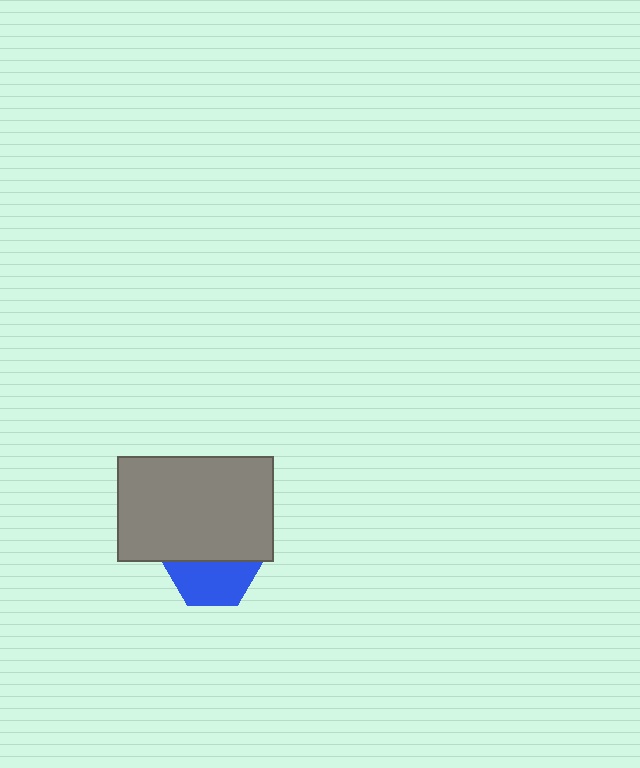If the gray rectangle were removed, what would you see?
You would see the complete blue hexagon.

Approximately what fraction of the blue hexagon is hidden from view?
Roughly 49% of the blue hexagon is hidden behind the gray rectangle.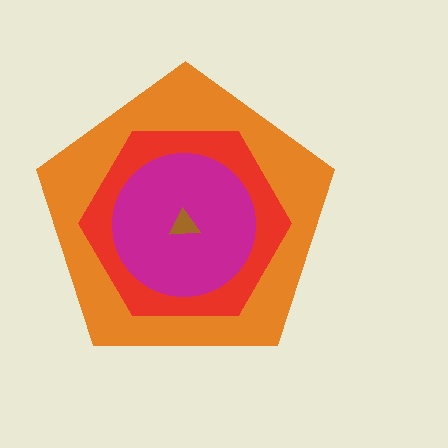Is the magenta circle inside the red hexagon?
Yes.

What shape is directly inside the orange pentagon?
The red hexagon.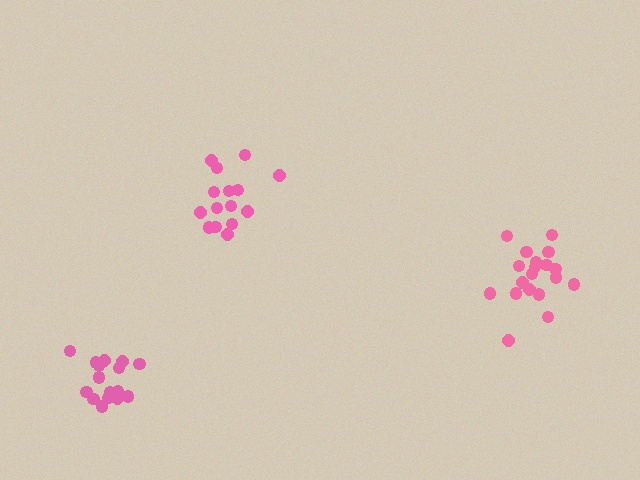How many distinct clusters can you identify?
There are 3 distinct clusters.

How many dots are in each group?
Group 1: 17 dots, Group 2: 15 dots, Group 3: 19 dots (51 total).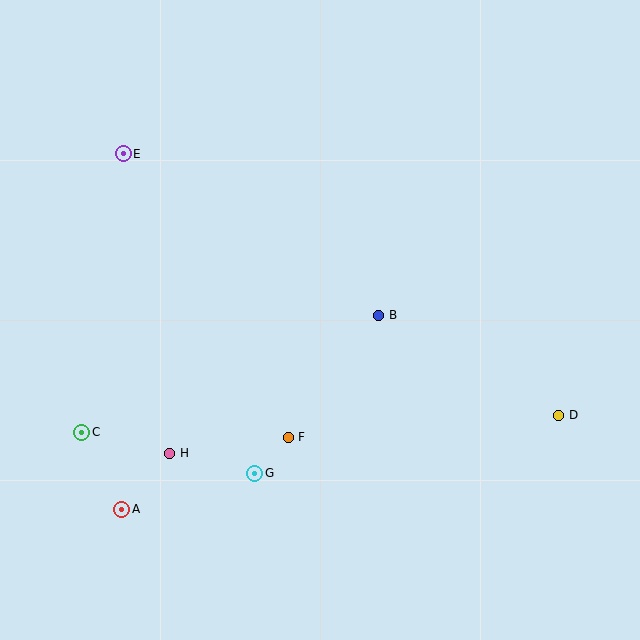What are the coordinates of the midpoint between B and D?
The midpoint between B and D is at (469, 365).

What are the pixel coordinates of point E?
Point E is at (123, 154).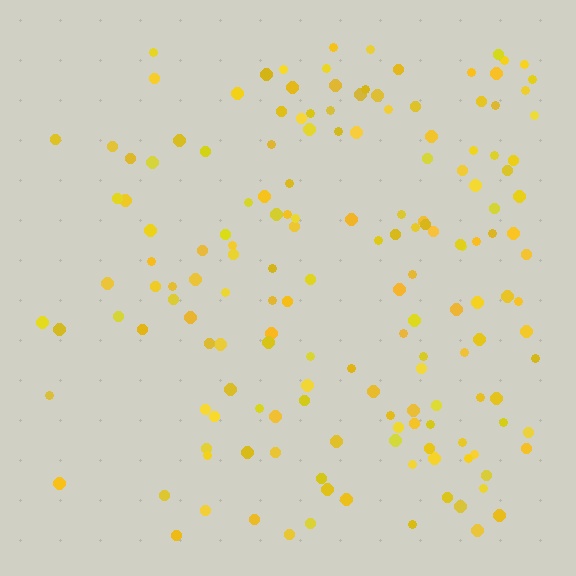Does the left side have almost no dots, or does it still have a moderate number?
Still a moderate number, just noticeably fewer than the right.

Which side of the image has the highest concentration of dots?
The right.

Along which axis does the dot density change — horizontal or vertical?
Horizontal.